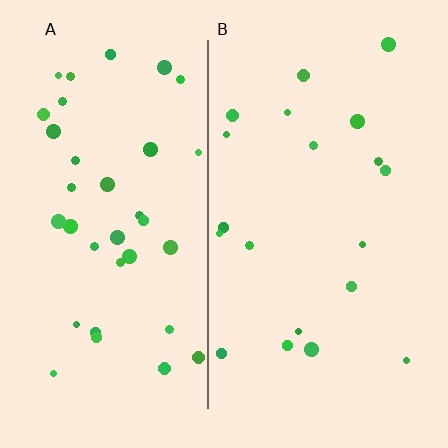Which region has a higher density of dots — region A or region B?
A (the left).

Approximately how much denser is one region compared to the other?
Approximately 1.8× — region A over region B.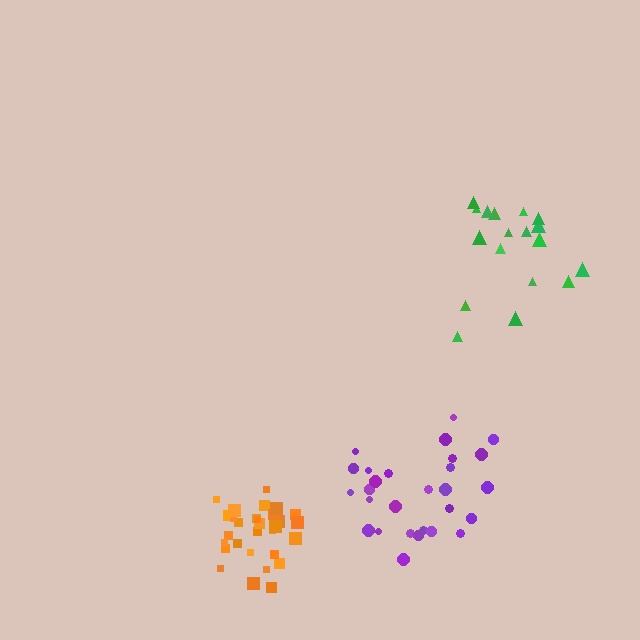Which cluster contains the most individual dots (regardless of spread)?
Orange (30).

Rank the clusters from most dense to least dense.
orange, purple, green.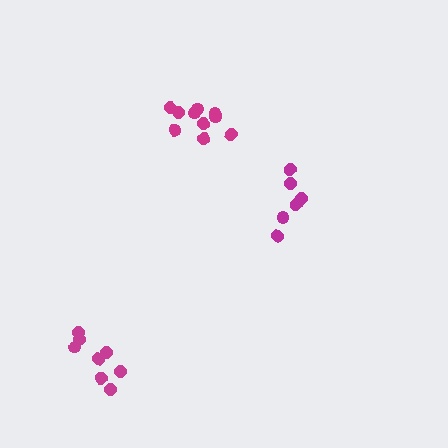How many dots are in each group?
Group 1: 11 dots, Group 2: 8 dots, Group 3: 6 dots (25 total).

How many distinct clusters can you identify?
There are 3 distinct clusters.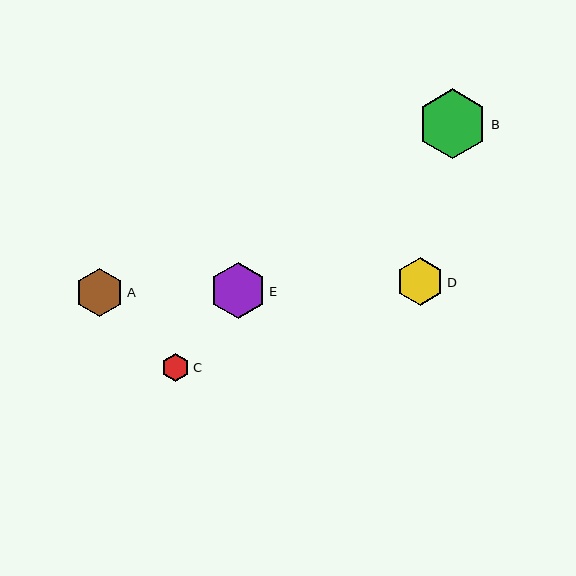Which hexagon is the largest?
Hexagon B is the largest with a size of approximately 70 pixels.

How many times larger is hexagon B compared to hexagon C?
Hexagon B is approximately 2.5 times the size of hexagon C.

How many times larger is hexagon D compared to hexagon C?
Hexagon D is approximately 1.7 times the size of hexagon C.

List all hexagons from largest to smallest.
From largest to smallest: B, E, A, D, C.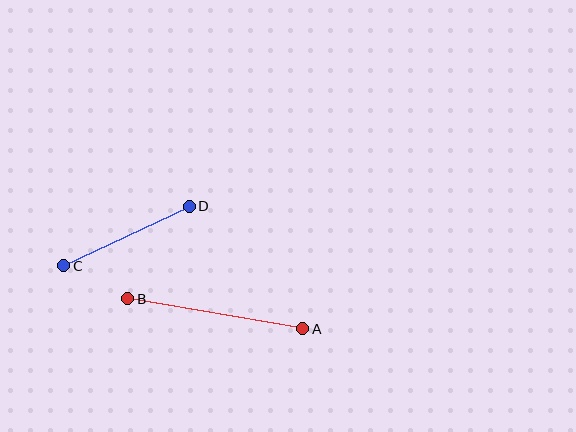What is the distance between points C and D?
The distance is approximately 139 pixels.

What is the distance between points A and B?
The distance is approximately 177 pixels.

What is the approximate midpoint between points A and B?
The midpoint is at approximately (215, 314) pixels.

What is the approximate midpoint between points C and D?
The midpoint is at approximately (126, 236) pixels.